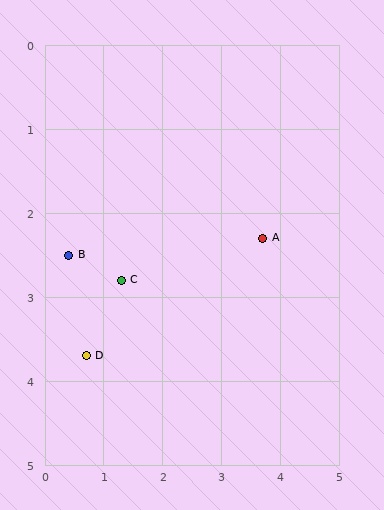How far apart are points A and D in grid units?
Points A and D are about 3.3 grid units apart.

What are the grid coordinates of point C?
Point C is at approximately (1.3, 2.8).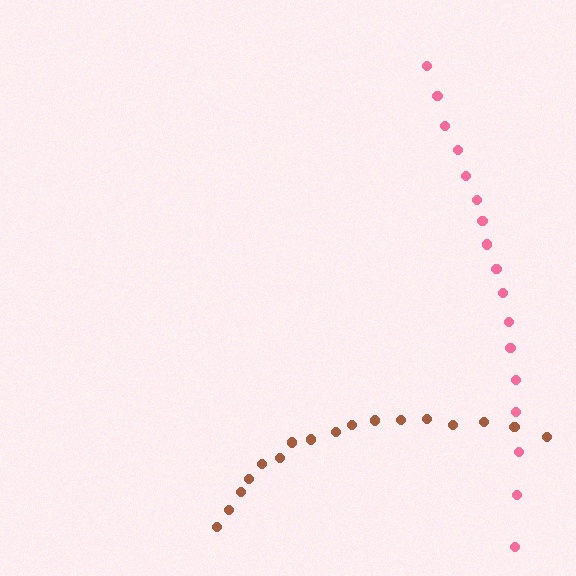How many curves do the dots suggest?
There are 2 distinct paths.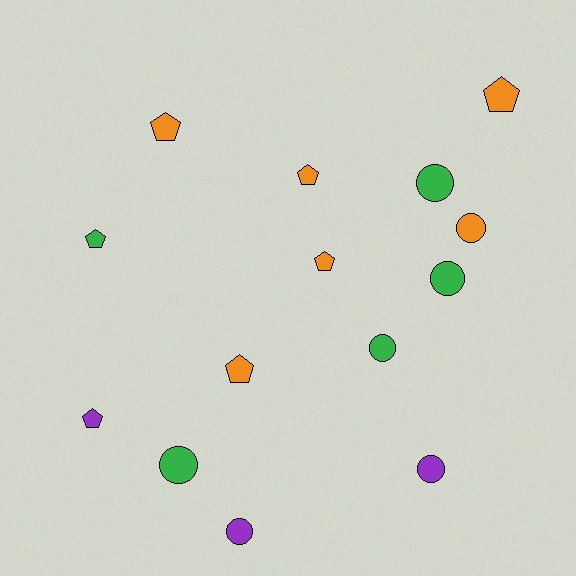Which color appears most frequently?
Orange, with 6 objects.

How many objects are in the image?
There are 14 objects.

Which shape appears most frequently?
Circle, with 7 objects.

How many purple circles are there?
There are 2 purple circles.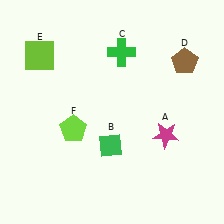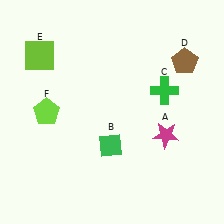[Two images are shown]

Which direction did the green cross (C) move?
The green cross (C) moved right.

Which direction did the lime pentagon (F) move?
The lime pentagon (F) moved left.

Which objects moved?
The objects that moved are: the green cross (C), the lime pentagon (F).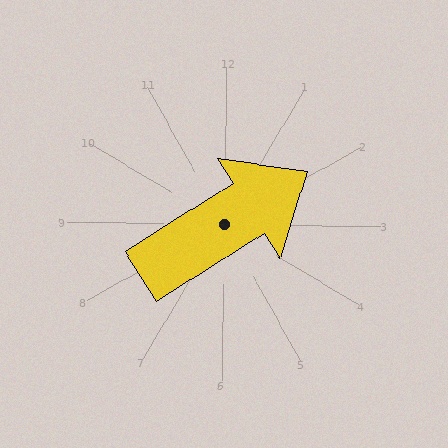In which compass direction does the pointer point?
Northeast.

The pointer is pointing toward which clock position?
Roughly 2 o'clock.